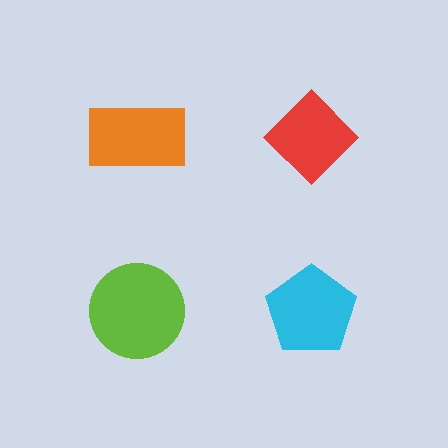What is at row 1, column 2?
A red diamond.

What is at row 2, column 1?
A lime circle.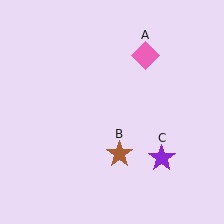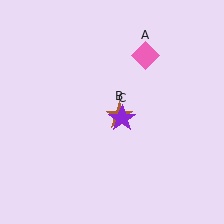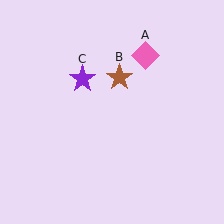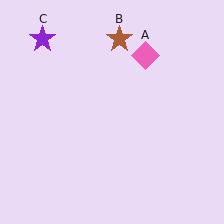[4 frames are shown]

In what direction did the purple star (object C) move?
The purple star (object C) moved up and to the left.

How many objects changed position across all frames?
2 objects changed position: brown star (object B), purple star (object C).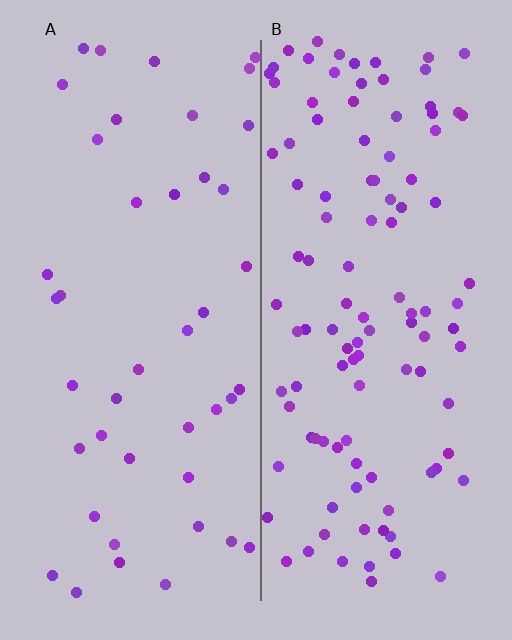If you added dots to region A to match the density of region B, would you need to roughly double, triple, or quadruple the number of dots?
Approximately triple.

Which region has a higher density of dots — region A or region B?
B (the right).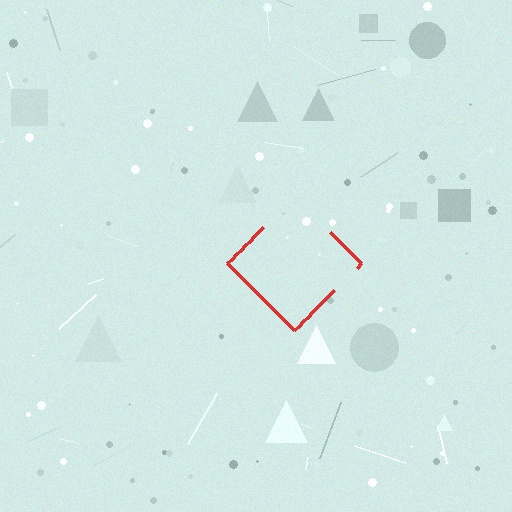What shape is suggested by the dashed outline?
The dashed outline suggests a diamond.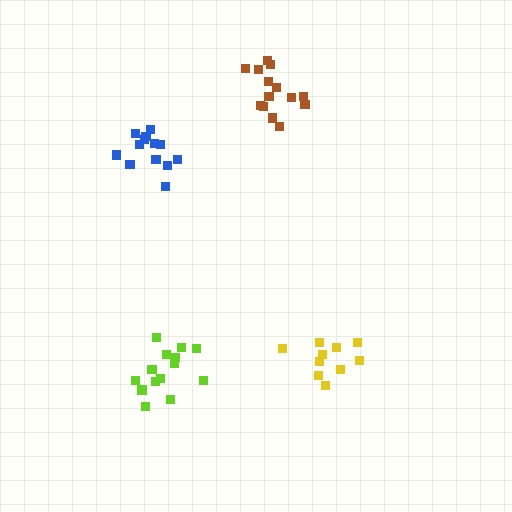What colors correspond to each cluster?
The clusters are colored: blue, yellow, brown, lime.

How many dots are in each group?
Group 1: 13 dots, Group 2: 10 dots, Group 3: 14 dots, Group 4: 14 dots (51 total).